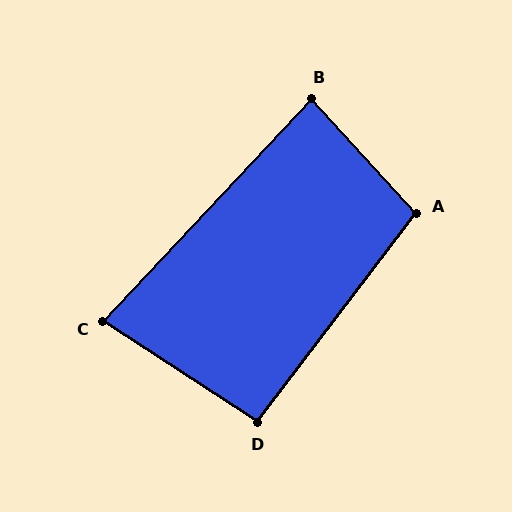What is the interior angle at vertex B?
Approximately 86 degrees (approximately right).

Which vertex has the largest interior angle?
A, at approximately 100 degrees.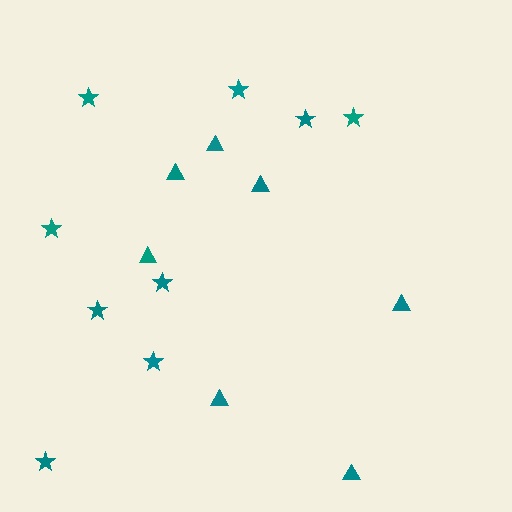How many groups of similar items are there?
There are 2 groups: one group of triangles (7) and one group of stars (9).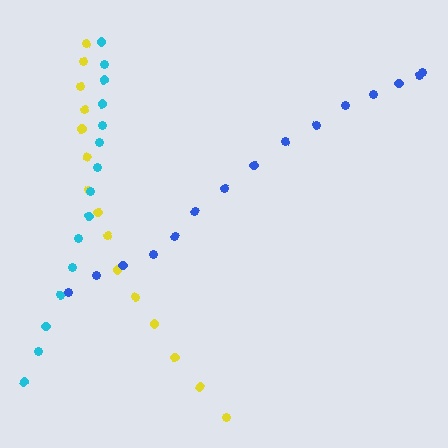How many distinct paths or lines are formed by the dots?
There are 3 distinct paths.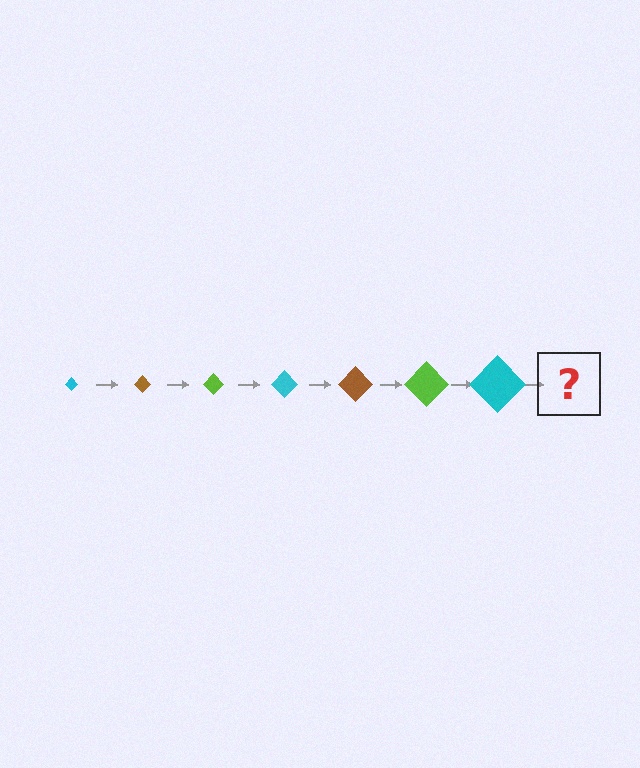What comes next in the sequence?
The next element should be a brown diamond, larger than the previous one.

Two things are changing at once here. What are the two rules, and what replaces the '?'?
The two rules are that the diamond grows larger each step and the color cycles through cyan, brown, and lime. The '?' should be a brown diamond, larger than the previous one.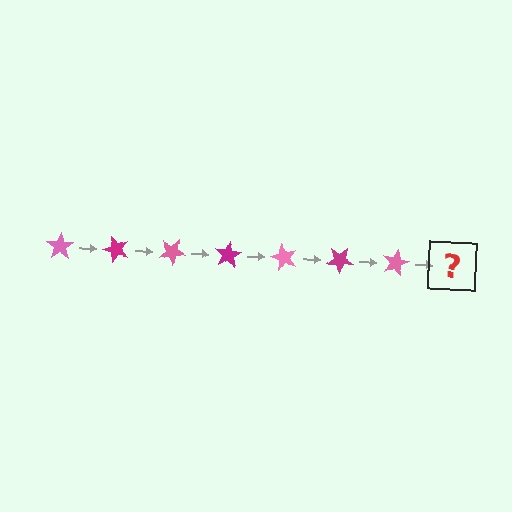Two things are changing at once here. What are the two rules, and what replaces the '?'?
The two rules are that it rotates 50 degrees each step and the color cycles through pink and magenta. The '?' should be a magenta star, rotated 350 degrees from the start.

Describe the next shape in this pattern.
It should be a magenta star, rotated 350 degrees from the start.